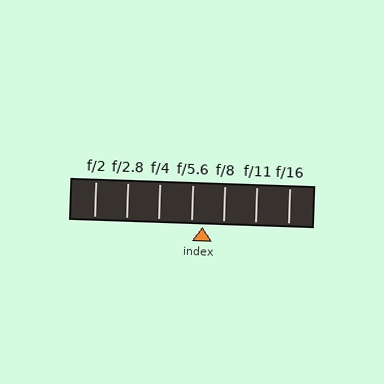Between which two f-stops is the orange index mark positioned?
The index mark is between f/5.6 and f/8.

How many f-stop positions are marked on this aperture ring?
There are 7 f-stop positions marked.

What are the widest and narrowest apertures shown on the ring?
The widest aperture shown is f/2 and the narrowest is f/16.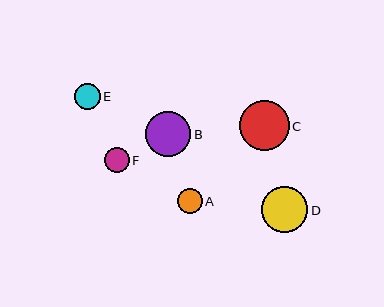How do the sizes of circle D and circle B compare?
Circle D and circle B are approximately the same size.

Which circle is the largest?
Circle C is the largest with a size of approximately 50 pixels.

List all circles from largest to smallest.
From largest to smallest: C, D, B, E, A, F.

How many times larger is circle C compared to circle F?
Circle C is approximately 2.0 times the size of circle F.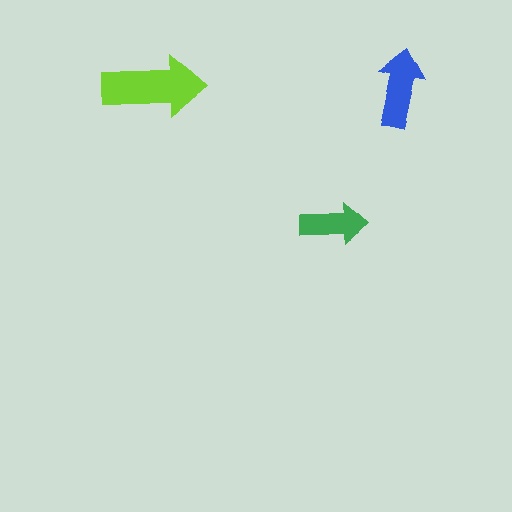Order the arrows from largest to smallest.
the lime one, the blue one, the green one.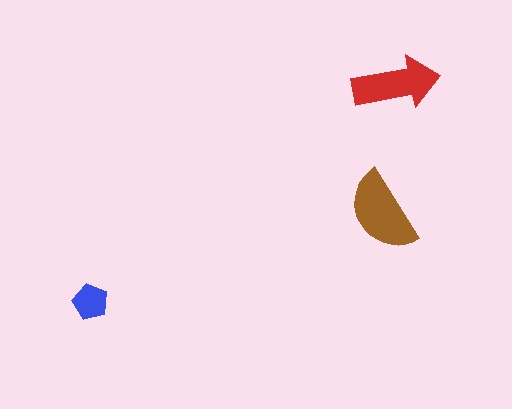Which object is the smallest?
The blue pentagon.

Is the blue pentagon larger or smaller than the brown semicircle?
Smaller.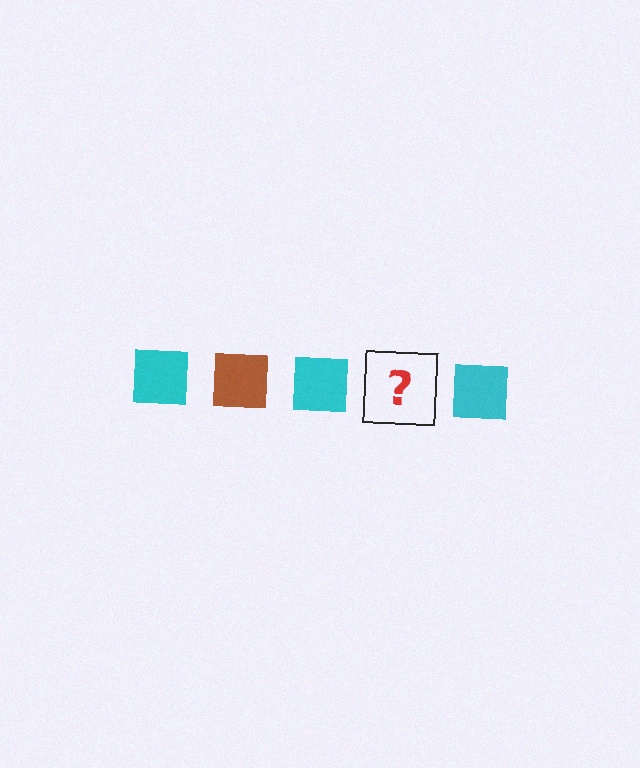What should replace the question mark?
The question mark should be replaced with a brown square.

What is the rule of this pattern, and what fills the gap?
The rule is that the pattern cycles through cyan, brown squares. The gap should be filled with a brown square.